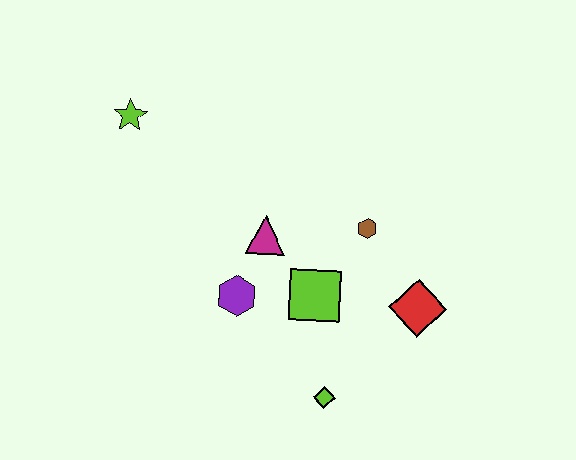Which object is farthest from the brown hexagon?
The lime star is farthest from the brown hexagon.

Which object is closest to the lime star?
The magenta triangle is closest to the lime star.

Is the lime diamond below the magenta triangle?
Yes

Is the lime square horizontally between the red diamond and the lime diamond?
No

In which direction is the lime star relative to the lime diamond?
The lime star is above the lime diamond.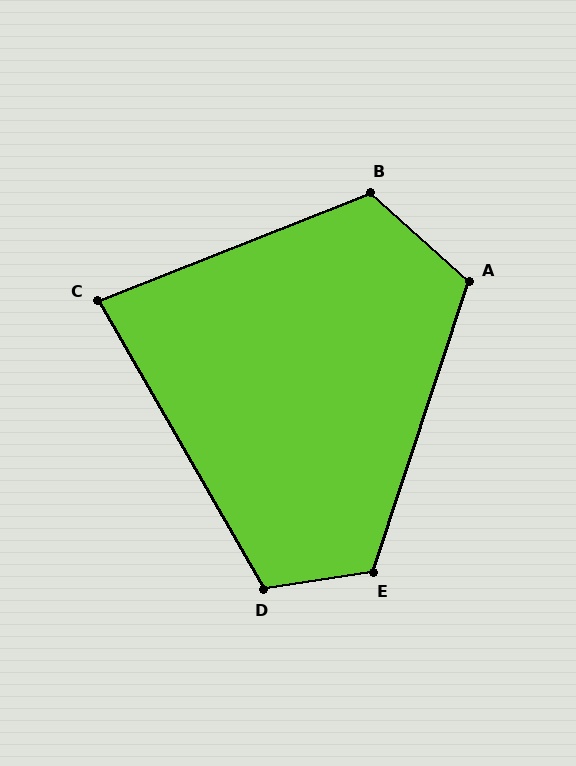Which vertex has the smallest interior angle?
C, at approximately 82 degrees.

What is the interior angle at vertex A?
Approximately 114 degrees (obtuse).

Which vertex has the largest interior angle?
E, at approximately 117 degrees.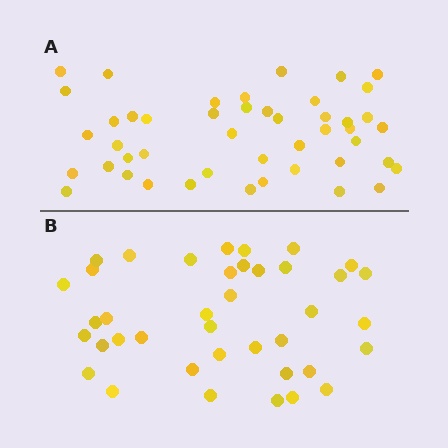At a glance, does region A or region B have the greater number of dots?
Region A (the top region) has more dots.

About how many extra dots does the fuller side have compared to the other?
Region A has roughly 8 or so more dots than region B.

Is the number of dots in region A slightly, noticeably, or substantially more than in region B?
Region A has only slightly more — the two regions are fairly close. The ratio is roughly 1.2 to 1.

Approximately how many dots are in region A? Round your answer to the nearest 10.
About 50 dots. (The exact count is 46, which rounds to 50.)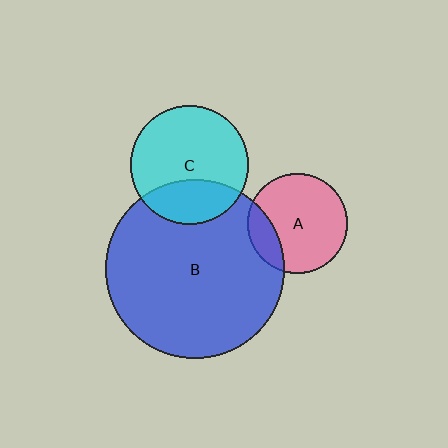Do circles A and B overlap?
Yes.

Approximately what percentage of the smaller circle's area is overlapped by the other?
Approximately 20%.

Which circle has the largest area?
Circle B (blue).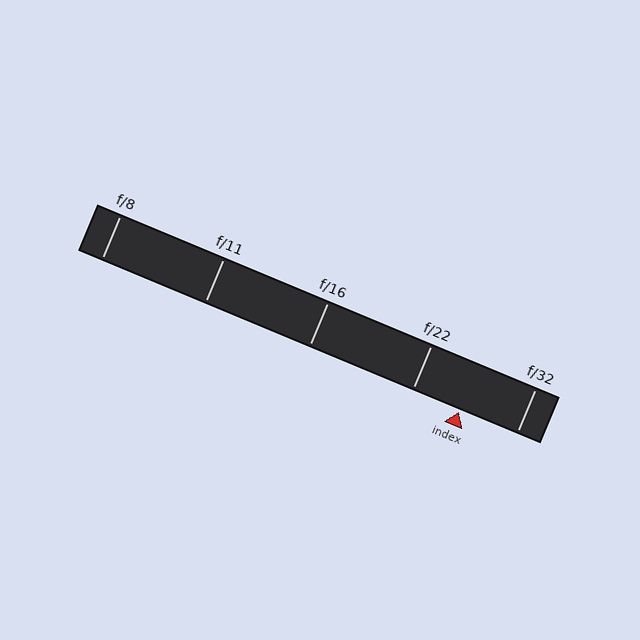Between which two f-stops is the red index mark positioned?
The index mark is between f/22 and f/32.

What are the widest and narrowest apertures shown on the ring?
The widest aperture shown is f/8 and the narrowest is f/32.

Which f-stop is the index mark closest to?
The index mark is closest to f/22.